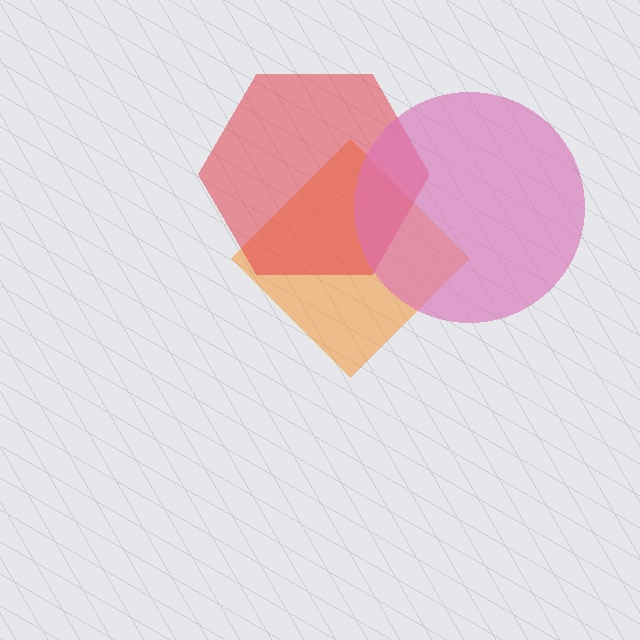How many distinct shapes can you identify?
There are 3 distinct shapes: an orange diamond, a red hexagon, a pink circle.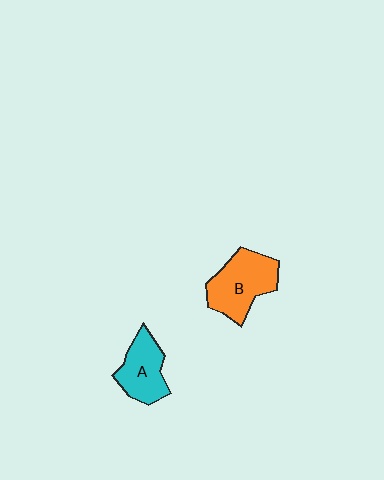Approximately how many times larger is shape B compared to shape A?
Approximately 1.3 times.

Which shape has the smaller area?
Shape A (cyan).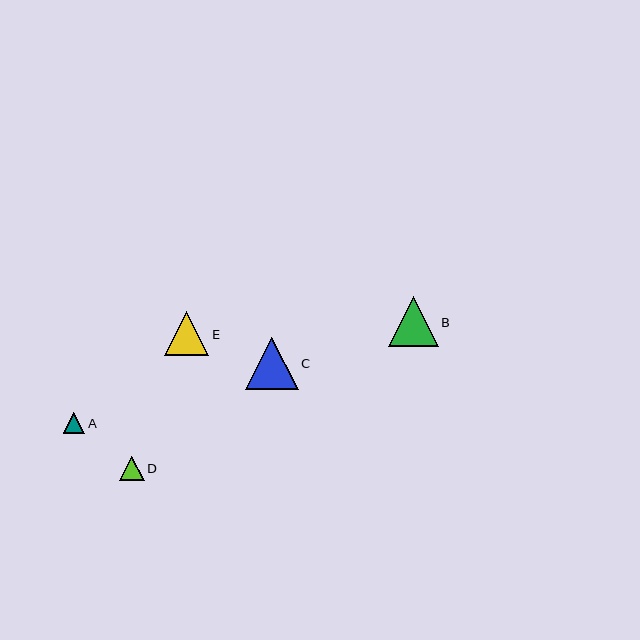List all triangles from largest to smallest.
From largest to smallest: C, B, E, D, A.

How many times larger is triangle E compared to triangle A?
Triangle E is approximately 2.1 times the size of triangle A.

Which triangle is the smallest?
Triangle A is the smallest with a size of approximately 21 pixels.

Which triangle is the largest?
Triangle C is the largest with a size of approximately 53 pixels.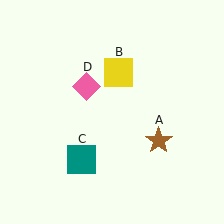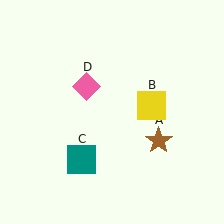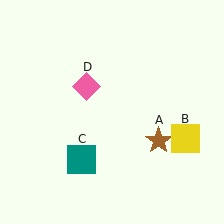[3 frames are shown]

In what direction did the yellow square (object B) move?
The yellow square (object B) moved down and to the right.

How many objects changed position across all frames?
1 object changed position: yellow square (object B).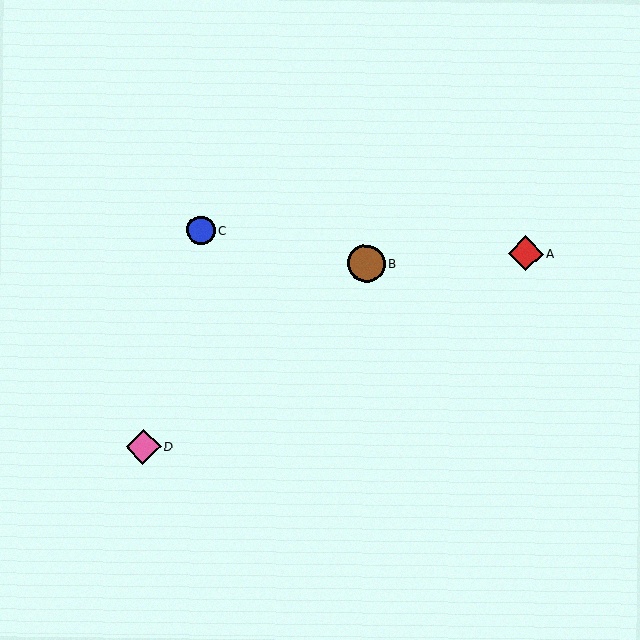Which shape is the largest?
The brown circle (labeled B) is the largest.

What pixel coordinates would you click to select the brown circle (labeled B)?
Click at (366, 263) to select the brown circle B.